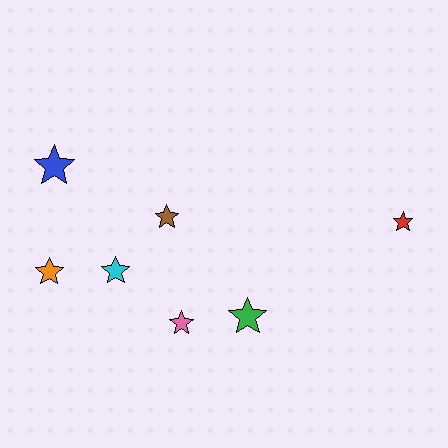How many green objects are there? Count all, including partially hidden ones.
There is 1 green object.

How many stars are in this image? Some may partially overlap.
There are 7 stars.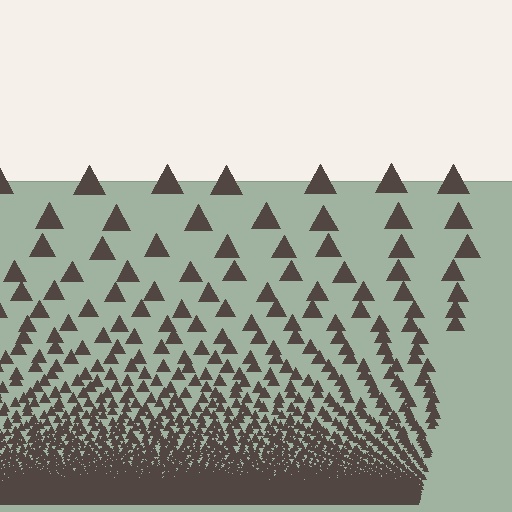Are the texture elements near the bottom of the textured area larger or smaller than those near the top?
Smaller. The gradient is inverted — elements near the bottom are smaller and denser.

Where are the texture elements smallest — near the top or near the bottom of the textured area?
Near the bottom.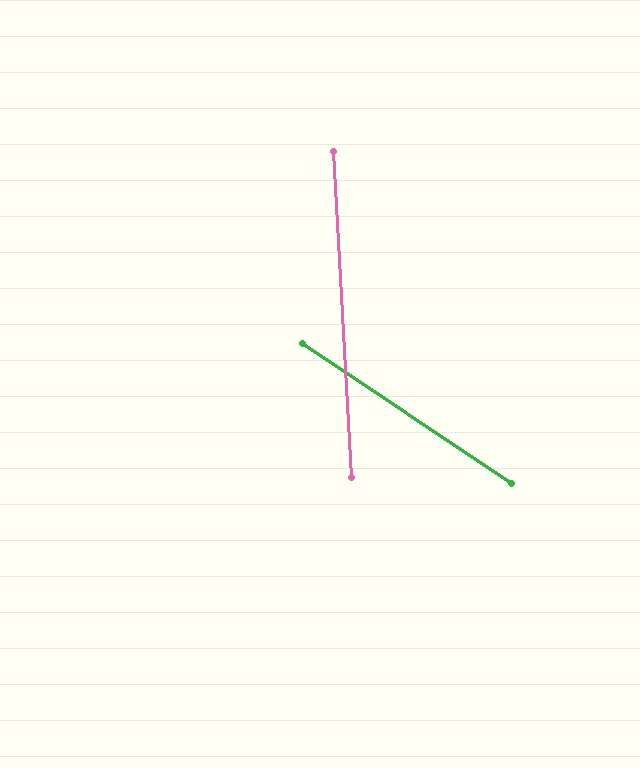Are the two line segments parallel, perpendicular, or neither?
Neither parallel nor perpendicular — they differ by about 53°.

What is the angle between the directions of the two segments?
Approximately 53 degrees.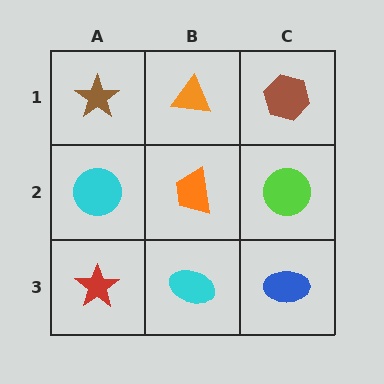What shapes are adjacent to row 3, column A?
A cyan circle (row 2, column A), a cyan ellipse (row 3, column B).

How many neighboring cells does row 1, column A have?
2.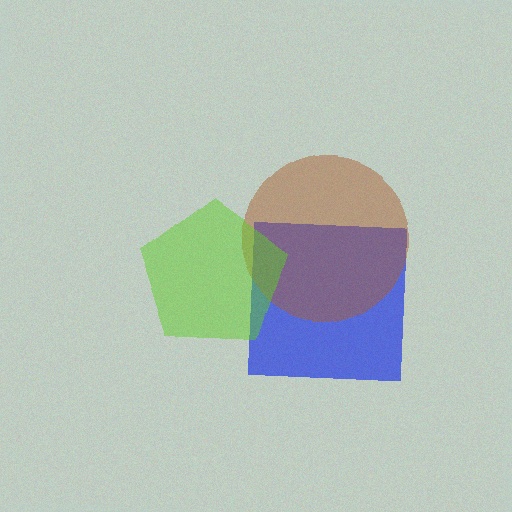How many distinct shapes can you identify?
There are 3 distinct shapes: a blue square, a brown circle, a lime pentagon.